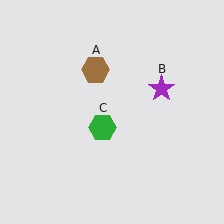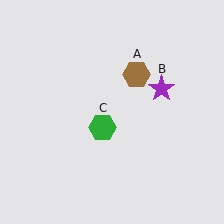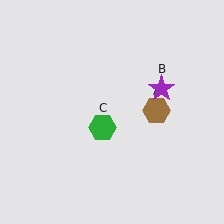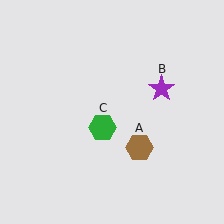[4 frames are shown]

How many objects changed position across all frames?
1 object changed position: brown hexagon (object A).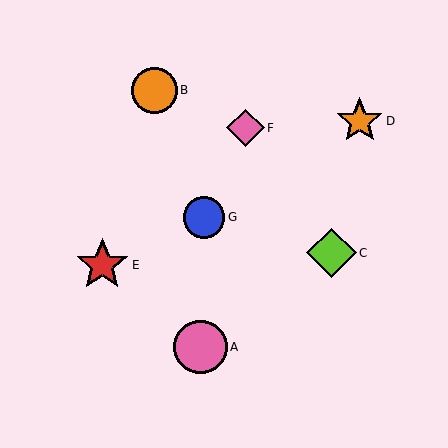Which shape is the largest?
The pink circle (labeled A) is the largest.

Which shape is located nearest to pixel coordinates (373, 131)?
The orange star (labeled D) at (360, 121) is nearest to that location.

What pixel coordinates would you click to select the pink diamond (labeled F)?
Click at (246, 128) to select the pink diamond F.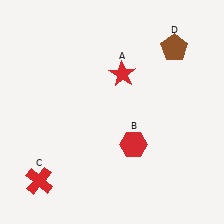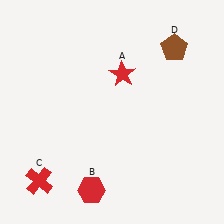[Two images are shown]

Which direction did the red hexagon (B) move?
The red hexagon (B) moved down.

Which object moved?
The red hexagon (B) moved down.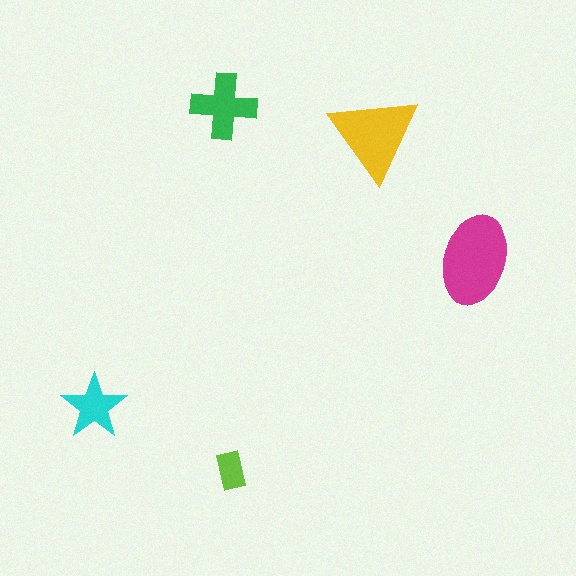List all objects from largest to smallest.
The magenta ellipse, the yellow triangle, the green cross, the cyan star, the lime rectangle.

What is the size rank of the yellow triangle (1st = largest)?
2nd.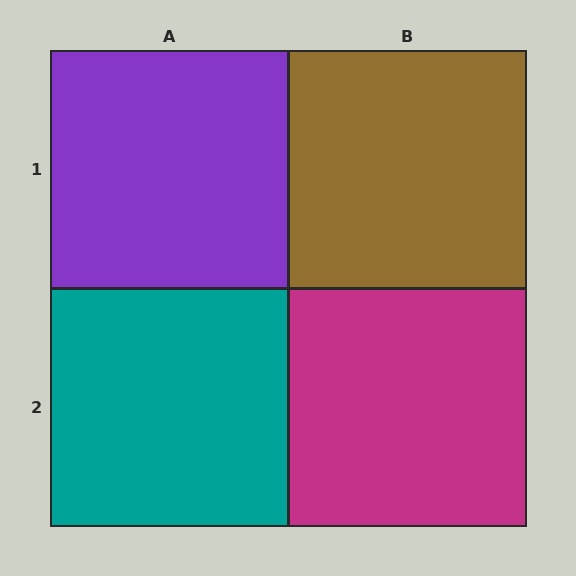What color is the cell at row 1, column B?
Brown.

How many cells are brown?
1 cell is brown.